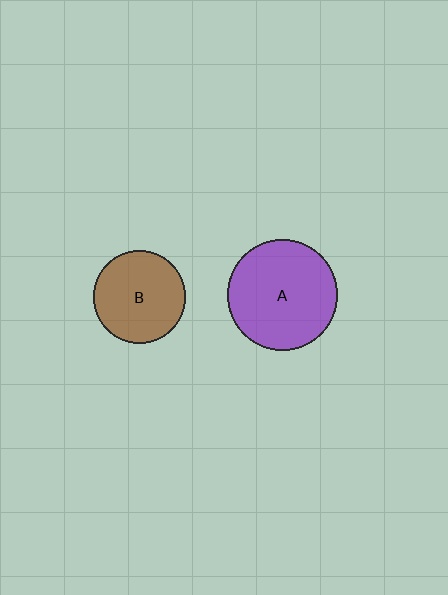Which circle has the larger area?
Circle A (purple).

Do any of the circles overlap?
No, none of the circles overlap.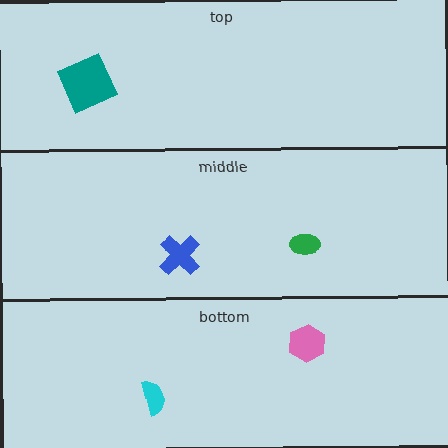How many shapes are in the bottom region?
2.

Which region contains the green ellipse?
The middle region.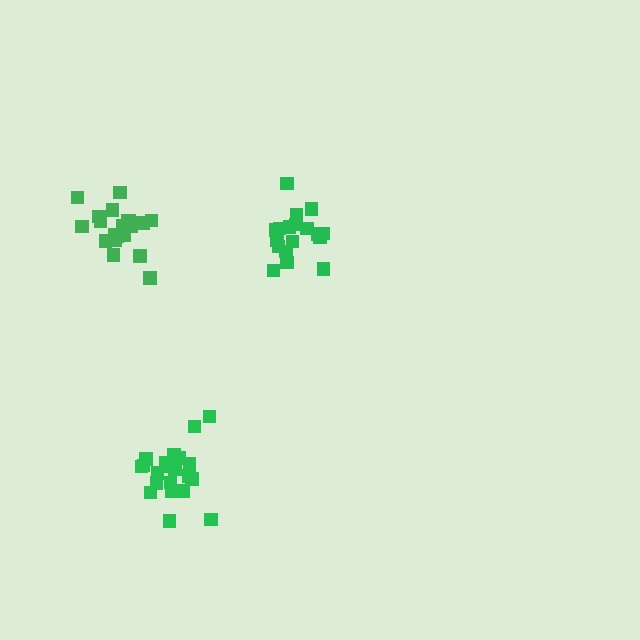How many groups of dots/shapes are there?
There are 3 groups.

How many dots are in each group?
Group 1: 19 dots, Group 2: 20 dots, Group 3: 21 dots (60 total).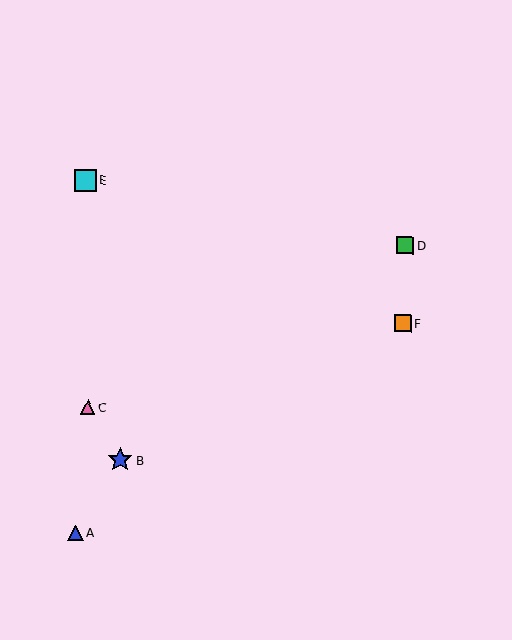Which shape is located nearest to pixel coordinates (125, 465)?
The blue star (labeled B) at (120, 460) is nearest to that location.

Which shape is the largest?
The blue star (labeled B) is the largest.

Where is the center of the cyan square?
The center of the cyan square is at (85, 180).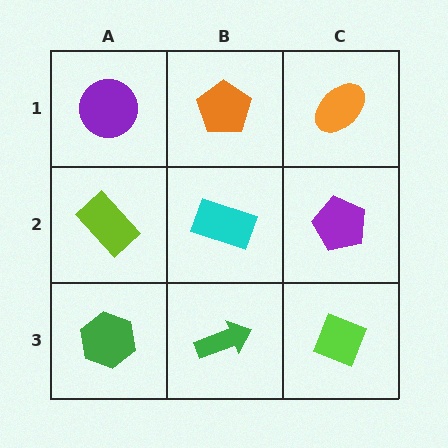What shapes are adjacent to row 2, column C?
An orange ellipse (row 1, column C), a lime diamond (row 3, column C), a cyan rectangle (row 2, column B).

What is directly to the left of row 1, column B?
A purple circle.